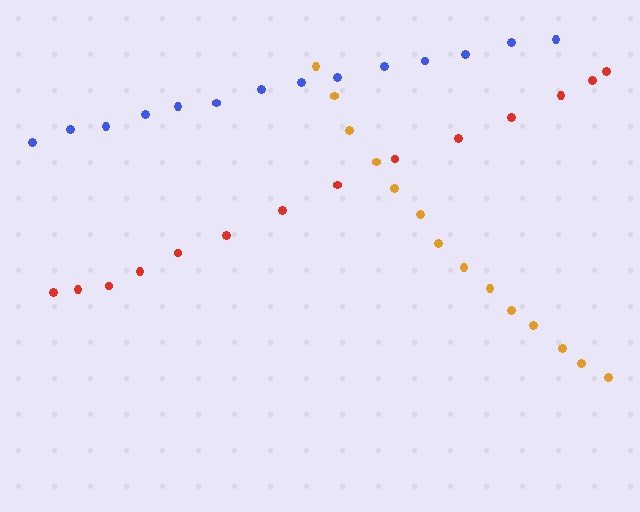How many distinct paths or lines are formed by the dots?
There are 3 distinct paths.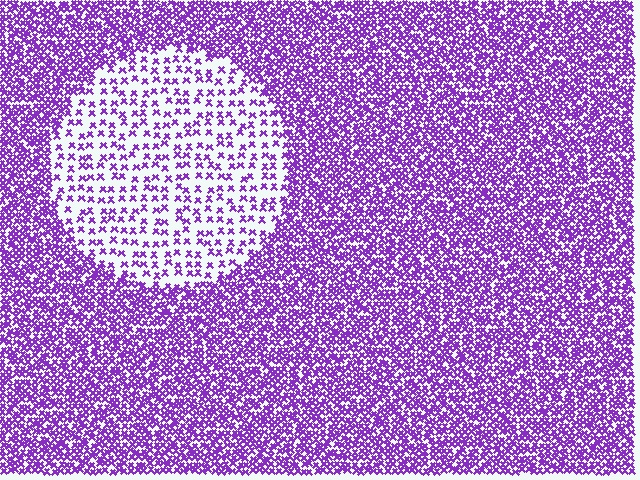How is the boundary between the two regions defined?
The boundary is defined by a change in element density (approximately 2.8x ratio). All elements are the same color, size, and shape.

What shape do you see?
I see a circle.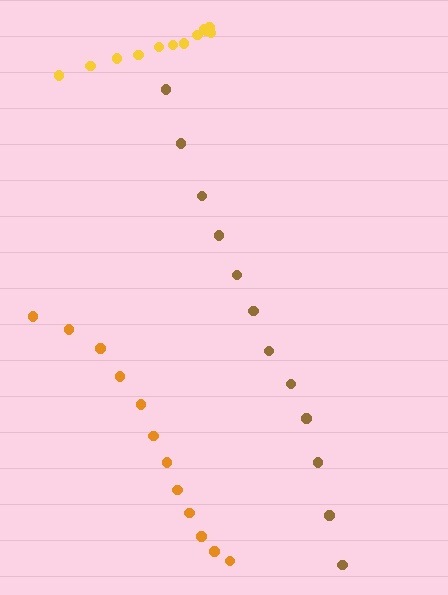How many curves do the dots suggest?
There are 3 distinct paths.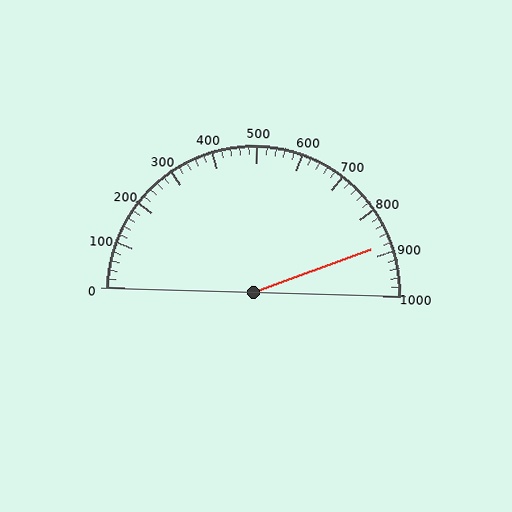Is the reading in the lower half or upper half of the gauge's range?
The reading is in the upper half of the range (0 to 1000).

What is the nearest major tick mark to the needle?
The nearest major tick mark is 900.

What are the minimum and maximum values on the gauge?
The gauge ranges from 0 to 1000.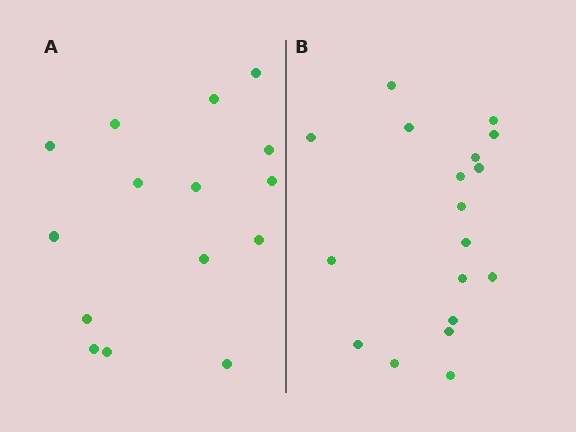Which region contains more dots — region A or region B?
Region B (the right region) has more dots.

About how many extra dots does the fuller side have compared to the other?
Region B has just a few more — roughly 2 or 3 more dots than region A.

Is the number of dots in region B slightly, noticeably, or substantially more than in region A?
Region B has only slightly more — the two regions are fairly close. The ratio is roughly 1.2 to 1.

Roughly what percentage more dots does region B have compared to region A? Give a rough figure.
About 20% more.